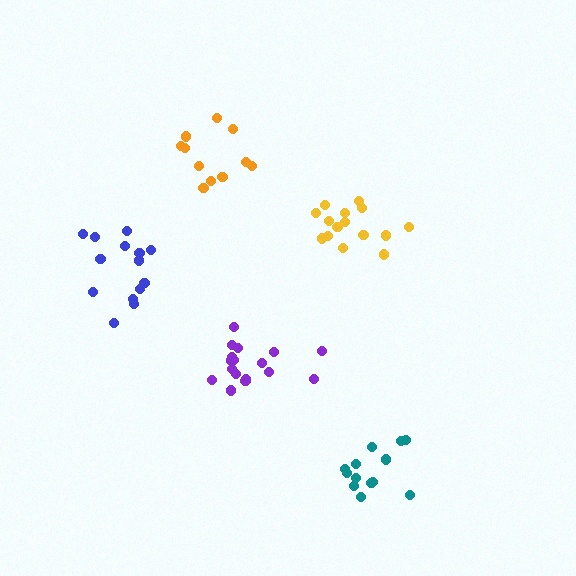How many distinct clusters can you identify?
There are 5 distinct clusters.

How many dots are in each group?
Group 1: 11 dots, Group 2: 17 dots, Group 3: 14 dots, Group 4: 13 dots, Group 5: 15 dots (70 total).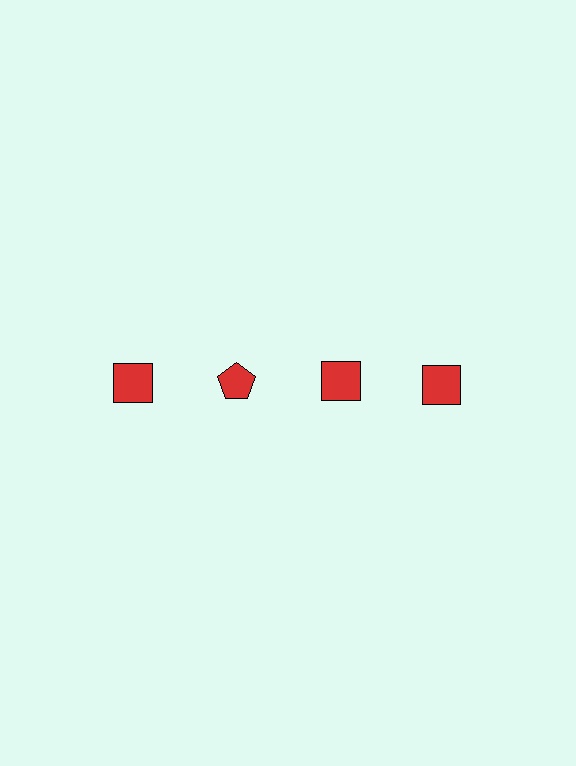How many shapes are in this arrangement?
There are 4 shapes arranged in a grid pattern.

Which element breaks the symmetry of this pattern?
The red pentagon in the top row, second from left column breaks the symmetry. All other shapes are red squares.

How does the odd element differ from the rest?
It has a different shape: pentagon instead of square.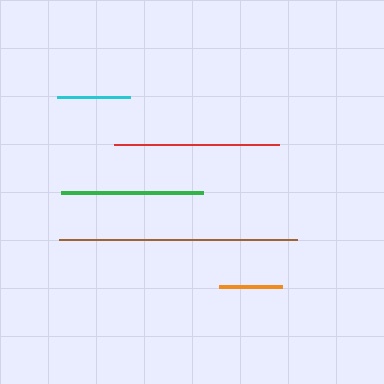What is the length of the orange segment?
The orange segment is approximately 62 pixels long.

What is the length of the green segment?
The green segment is approximately 142 pixels long.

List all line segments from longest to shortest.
From longest to shortest: brown, red, green, cyan, orange.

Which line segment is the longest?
The brown line is the longest at approximately 238 pixels.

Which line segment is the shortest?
The orange line is the shortest at approximately 62 pixels.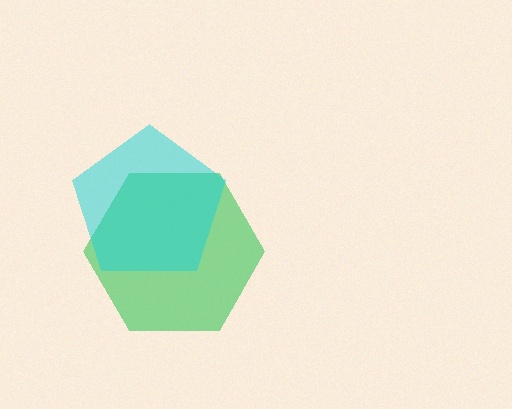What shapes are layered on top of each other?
The layered shapes are: a green hexagon, a cyan pentagon.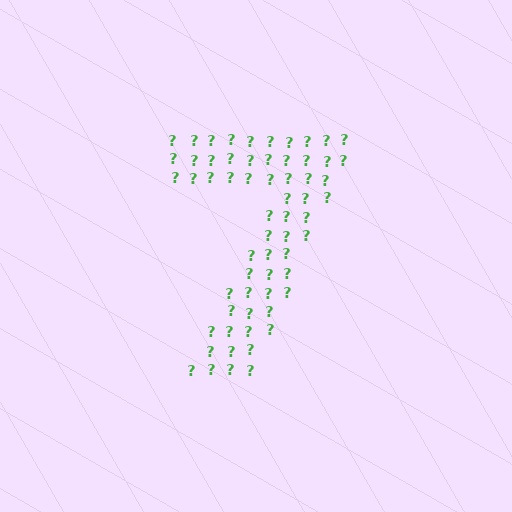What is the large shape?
The large shape is the digit 7.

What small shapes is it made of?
It is made of small question marks.